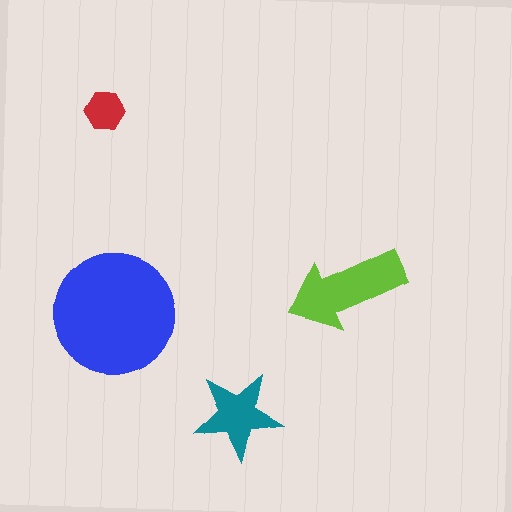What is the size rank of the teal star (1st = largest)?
3rd.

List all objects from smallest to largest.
The red hexagon, the teal star, the lime arrow, the blue circle.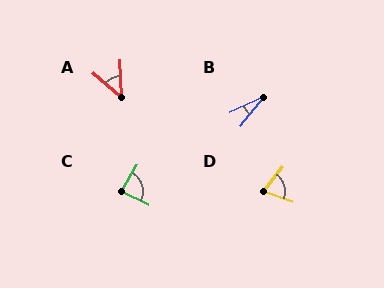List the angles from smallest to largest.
B (26°), A (47°), D (72°), C (85°).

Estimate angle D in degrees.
Approximately 72 degrees.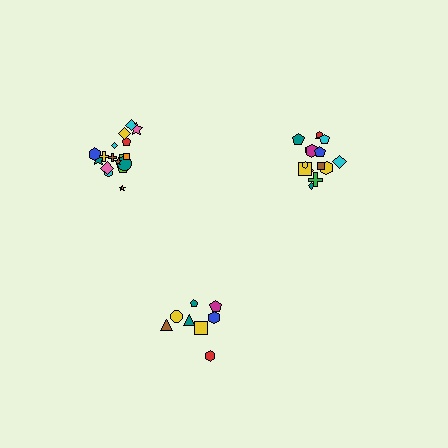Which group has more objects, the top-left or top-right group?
The top-left group.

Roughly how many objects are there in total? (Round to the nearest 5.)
Roughly 40 objects in total.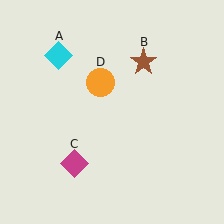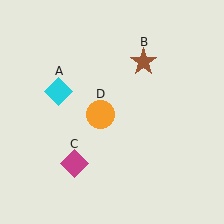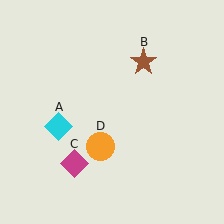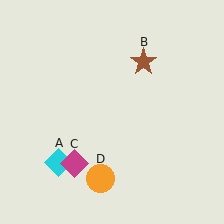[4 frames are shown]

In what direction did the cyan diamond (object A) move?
The cyan diamond (object A) moved down.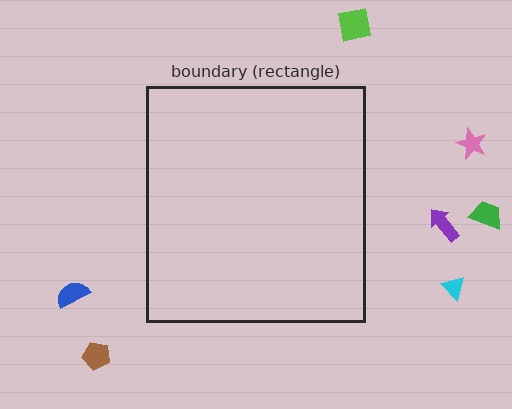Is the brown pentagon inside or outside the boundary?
Outside.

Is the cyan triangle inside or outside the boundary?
Outside.